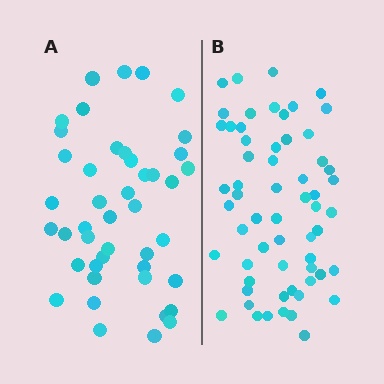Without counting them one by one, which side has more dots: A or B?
Region B (the right region) has more dots.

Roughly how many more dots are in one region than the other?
Region B has approximately 15 more dots than region A.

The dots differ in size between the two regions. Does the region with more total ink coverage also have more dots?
No. Region A has more total ink coverage because its dots are larger, but region B actually contains more individual dots. Total area can be misleading — the number of items is what matters here.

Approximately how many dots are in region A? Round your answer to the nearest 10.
About 40 dots. (The exact count is 44, which rounds to 40.)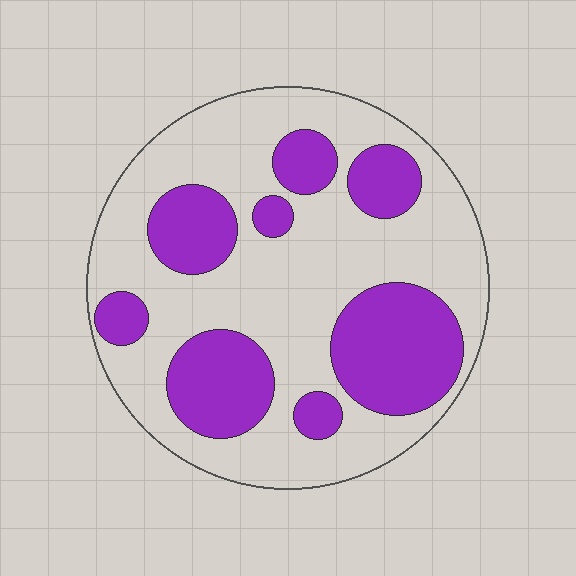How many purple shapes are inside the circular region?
8.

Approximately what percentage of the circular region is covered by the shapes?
Approximately 35%.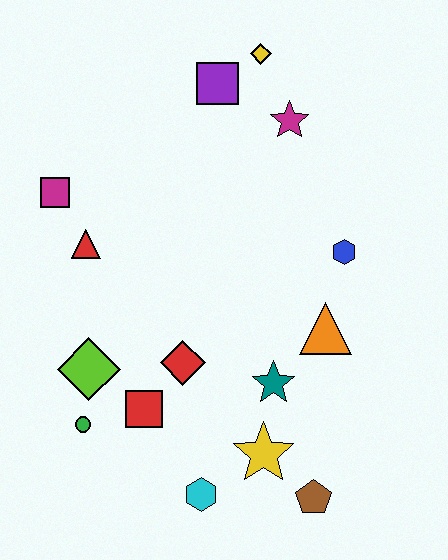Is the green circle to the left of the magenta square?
No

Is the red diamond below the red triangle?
Yes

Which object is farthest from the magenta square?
The brown pentagon is farthest from the magenta square.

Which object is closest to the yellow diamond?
The purple square is closest to the yellow diamond.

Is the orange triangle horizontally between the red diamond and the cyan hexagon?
No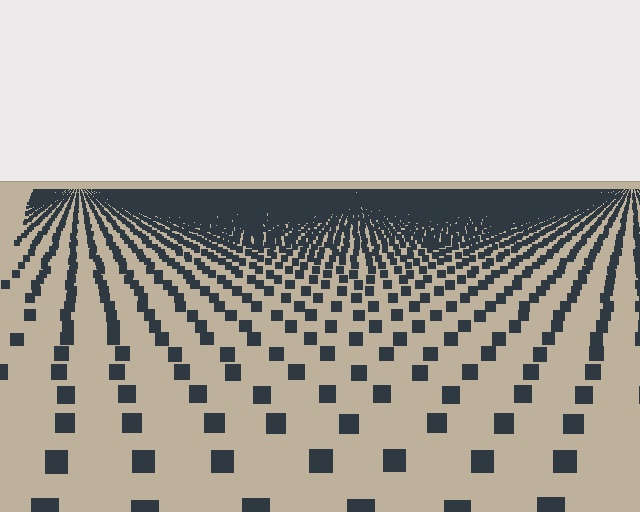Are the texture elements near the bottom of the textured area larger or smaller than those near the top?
Larger. Near the bottom, elements are closer to the viewer and appear at a bigger on-screen size.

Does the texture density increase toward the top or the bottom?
Density increases toward the top.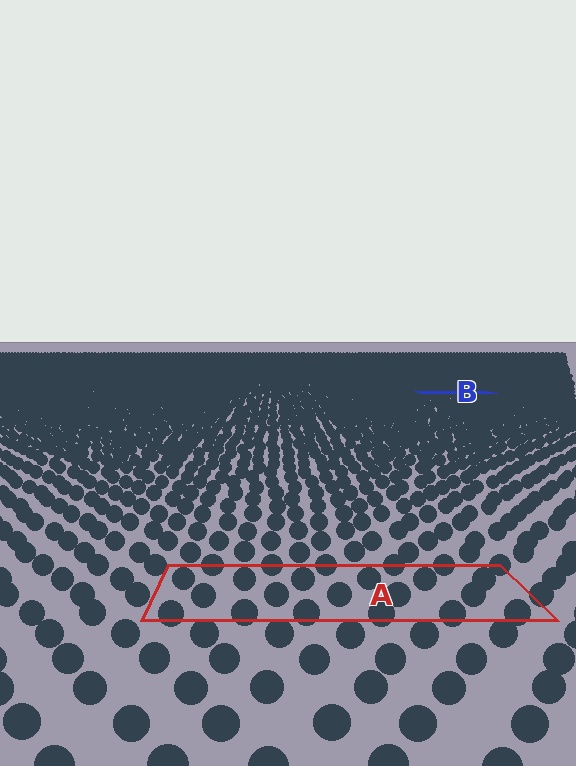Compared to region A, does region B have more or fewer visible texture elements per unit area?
Region B has more texture elements per unit area — they are packed more densely because it is farther away.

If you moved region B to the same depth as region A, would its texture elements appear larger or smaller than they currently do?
They would appear larger. At a closer depth, the same texture elements are projected at a bigger on-screen size.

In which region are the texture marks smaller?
The texture marks are smaller in region B, because it is farther away.